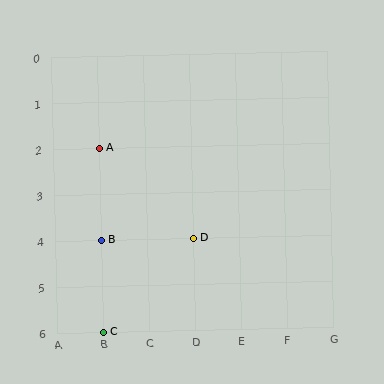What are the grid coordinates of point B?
Point B is at grid coordinates (B, 4).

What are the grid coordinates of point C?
Point C is at grid coordinates (B, 6).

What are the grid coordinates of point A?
Point A is at grid coordinates (B, 2).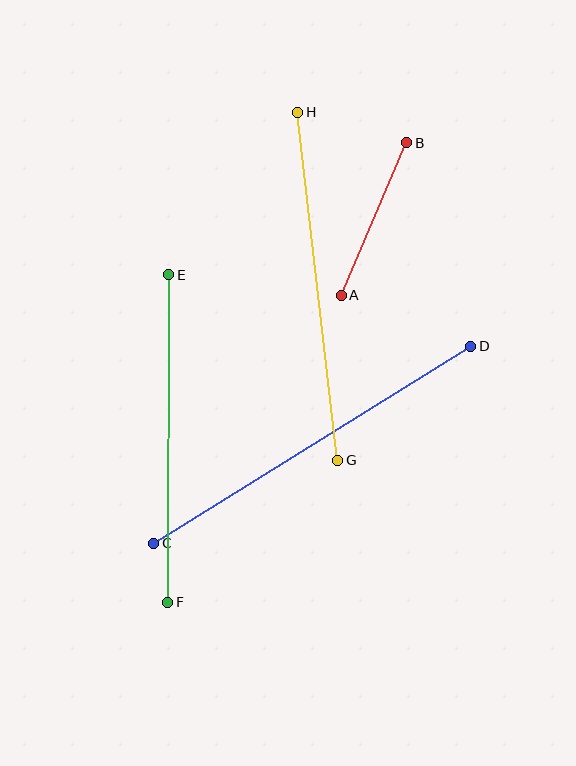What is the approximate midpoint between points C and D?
The midpoint is at approximately (312, 445) pixels.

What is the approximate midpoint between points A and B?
The midpoint is at approximately (374, 219) pixels.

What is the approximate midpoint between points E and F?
The midpoint is at approximately (168, 439) pixels.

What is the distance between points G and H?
The distance is approximately 350 pixels.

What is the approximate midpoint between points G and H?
The midpoint is at approximately (318, 286) pixels.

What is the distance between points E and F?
The distance is approximately 327 pixels.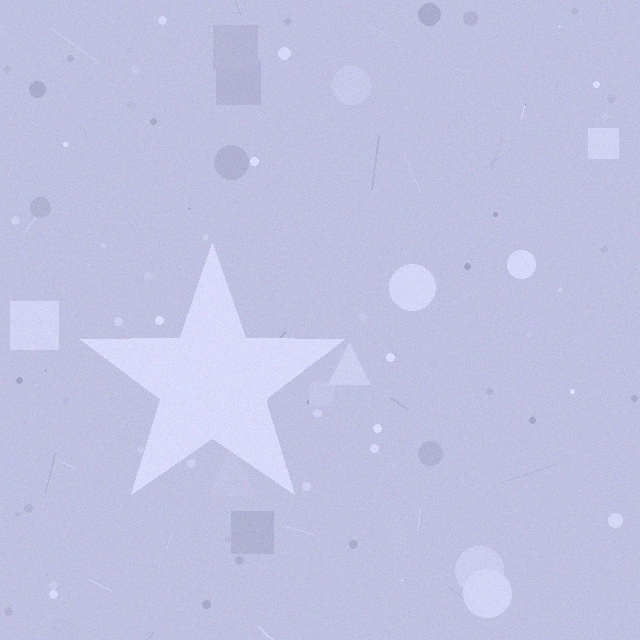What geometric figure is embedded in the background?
A star is embedded in the background.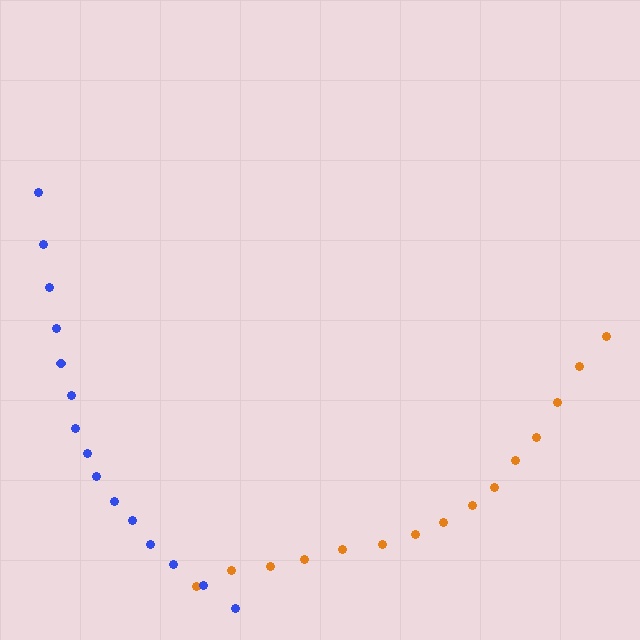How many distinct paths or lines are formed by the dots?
There are 2 distinct paths.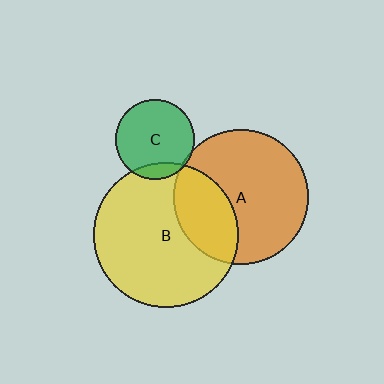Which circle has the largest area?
Circle B (yellow).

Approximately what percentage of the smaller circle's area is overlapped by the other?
Approximately 5%.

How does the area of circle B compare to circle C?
Approximately 3.3 times.